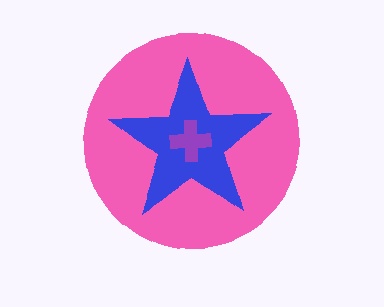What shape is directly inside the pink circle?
The blue star.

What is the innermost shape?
The purple cross.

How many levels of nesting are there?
3.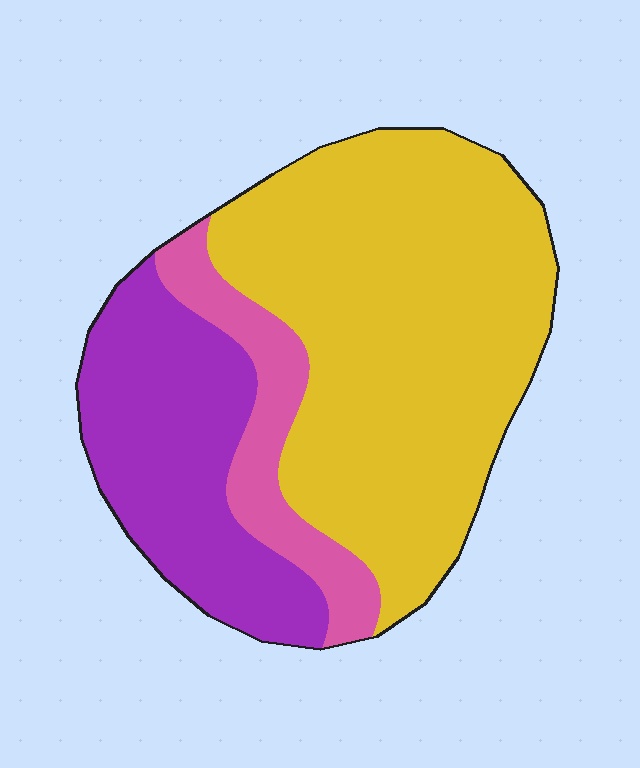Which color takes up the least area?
Pink, at roughly 15%.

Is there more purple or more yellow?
Yellow.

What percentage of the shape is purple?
Purple covers 27% of the shape.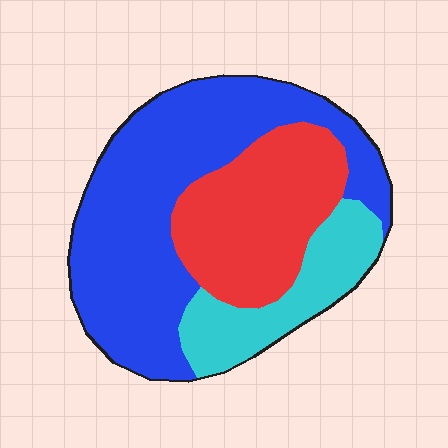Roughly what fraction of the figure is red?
Red covers roughly 30% of the figure.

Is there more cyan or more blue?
Blue.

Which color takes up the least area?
Cyan, at roughly 20%.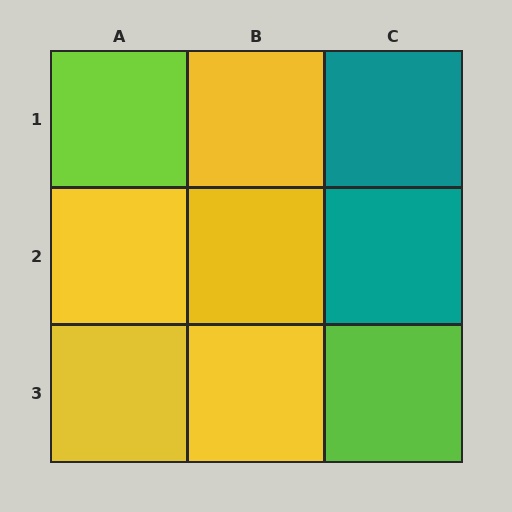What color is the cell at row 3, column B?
Yellow.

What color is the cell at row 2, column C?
Teal.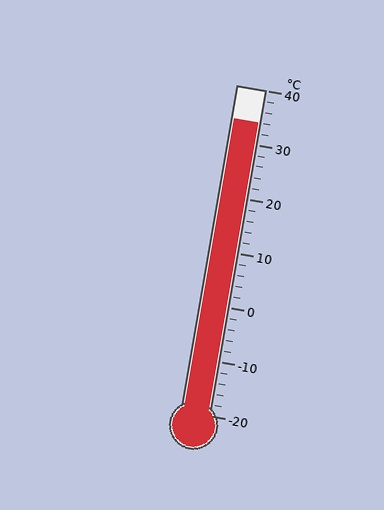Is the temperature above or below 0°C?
The temperature is above 0°C.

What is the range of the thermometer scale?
The thermometer scale ranges from -20°C to 40°C.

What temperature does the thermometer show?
The thermometer shows approximately 34°C.